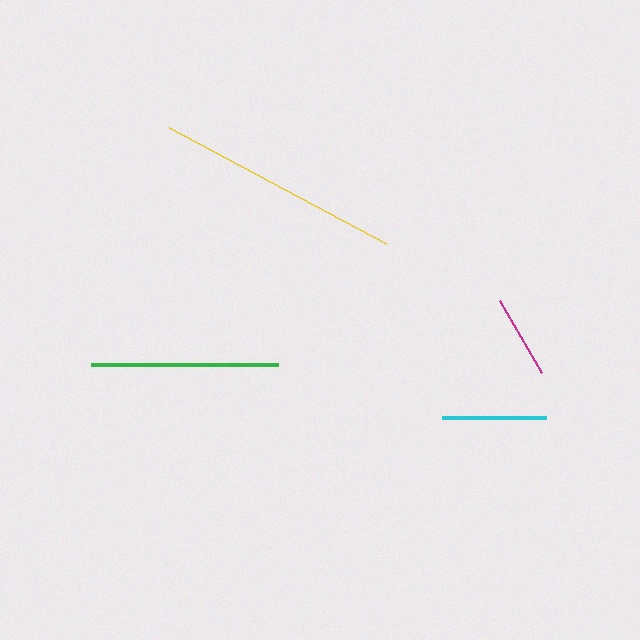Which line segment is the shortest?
The magenta line is the shortest at approximately 84 pixels.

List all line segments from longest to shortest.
From longest to shortest: yellow, green, cyan, magenta.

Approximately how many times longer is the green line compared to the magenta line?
The green line is approximately 2.2 times the length of the magenta line.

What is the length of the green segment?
The green segment is approximately 188 pixels long.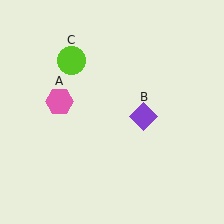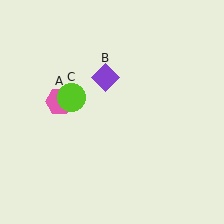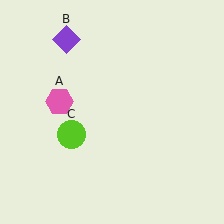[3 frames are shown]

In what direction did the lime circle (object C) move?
The lime circle (object C) moved down.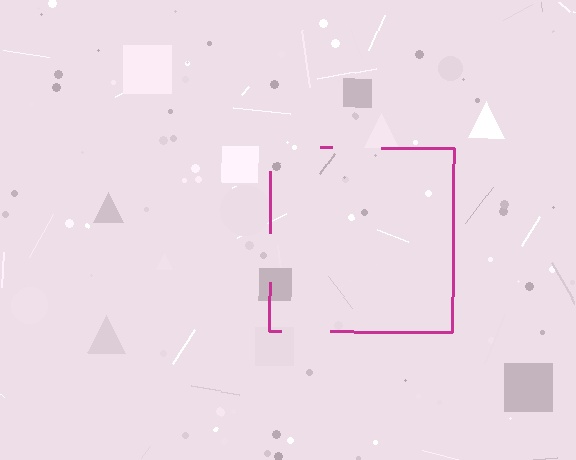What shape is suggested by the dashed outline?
The dashed outline suggests a square.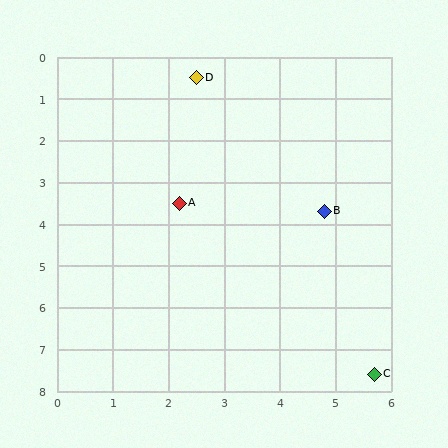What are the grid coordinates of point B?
Point B is at approximately (4.8, 3.7).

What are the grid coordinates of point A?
Point A is at approximately (2.2, 3.5).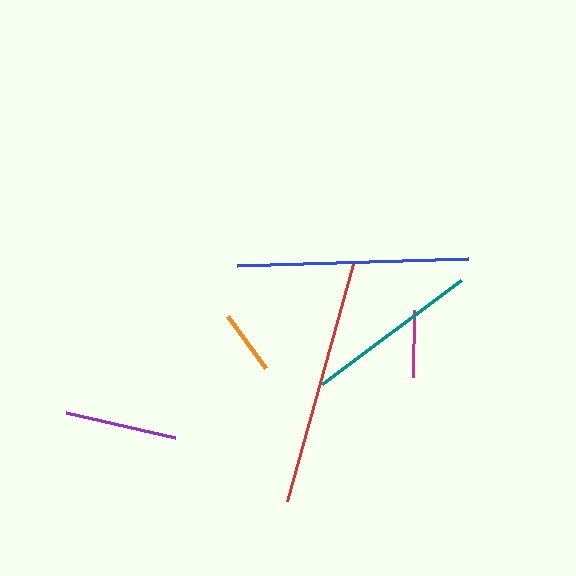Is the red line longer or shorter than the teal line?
The red line is longer than the teal line.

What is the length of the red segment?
The red segment is approximately 245 pixels long.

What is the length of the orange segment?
The orange segment is approximately 65 pixels long.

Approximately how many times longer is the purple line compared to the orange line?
The purple line is approximately 1.7 times the length of the orange line.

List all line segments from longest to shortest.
From longest to shortest: red, blue, teal, purple, magenta, orange.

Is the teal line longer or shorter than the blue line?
The blue line is longer than the teal line.